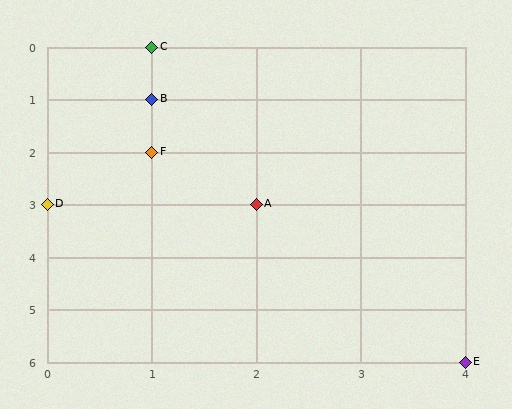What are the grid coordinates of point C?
Point C is at grid coordinates (1, 0).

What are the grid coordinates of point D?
Point D is at grid coordinates (0, 3).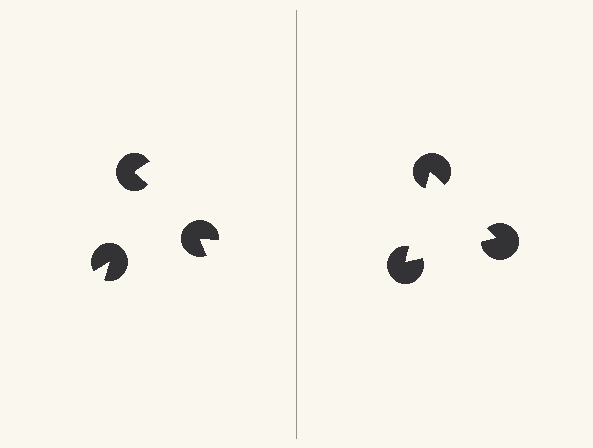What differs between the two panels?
The pac-man discs are positioned identically on both sides; only the wedge orientations differ. On the right they align to a triangle; on the left they are misaligned.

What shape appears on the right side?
An illusory triangle.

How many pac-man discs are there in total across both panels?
6 — 3 on each side.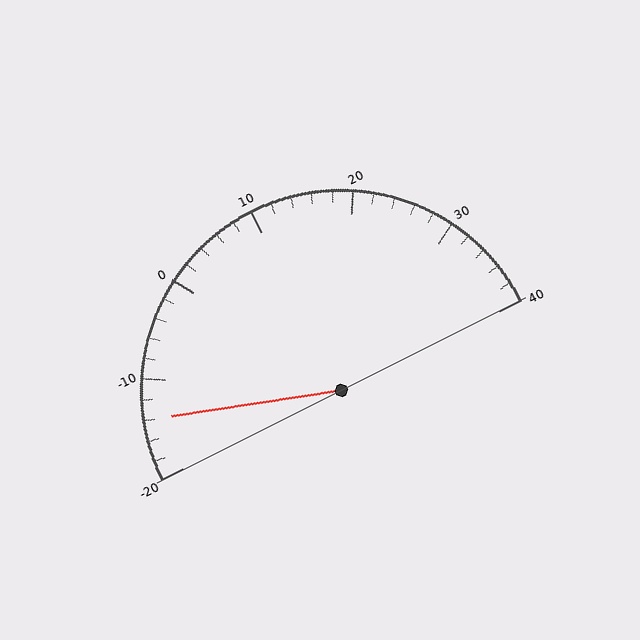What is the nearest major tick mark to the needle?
The nearest major tick mark is -10.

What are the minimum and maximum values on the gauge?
The gauge ranges from -20 to 40.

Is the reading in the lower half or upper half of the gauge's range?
The reading is in the lower half of the range (-20 to 40).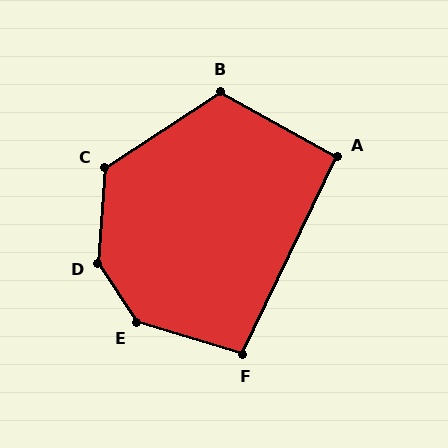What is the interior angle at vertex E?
Approximately 140 degrees (obtuse).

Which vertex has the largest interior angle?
D, at approximately 143 degrees.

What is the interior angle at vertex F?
Approximately 99 degrees (obtuse).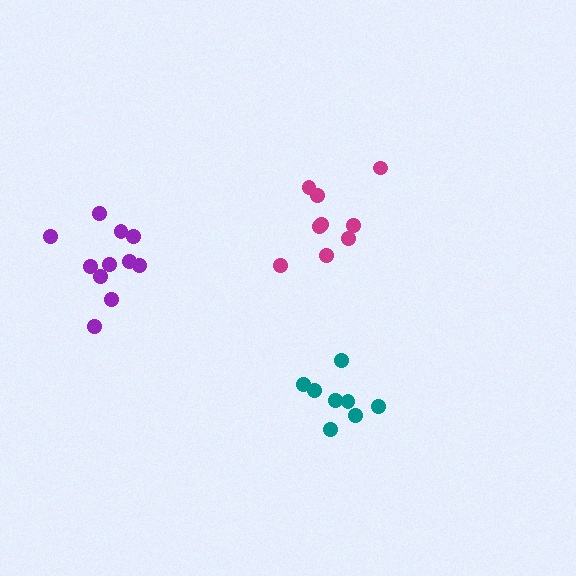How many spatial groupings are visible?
There are 3 spatial groupings.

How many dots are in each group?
Group 1: 9 dots, Group 2: 11 dots, Group 3: 8 dots (28 total).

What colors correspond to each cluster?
The clusters are colored: magenta, purple, teal.